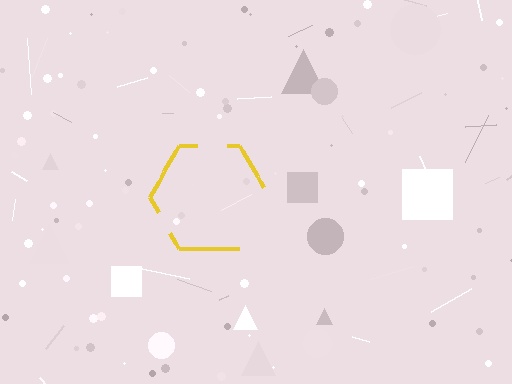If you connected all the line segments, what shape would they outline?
They would outline a hexagon.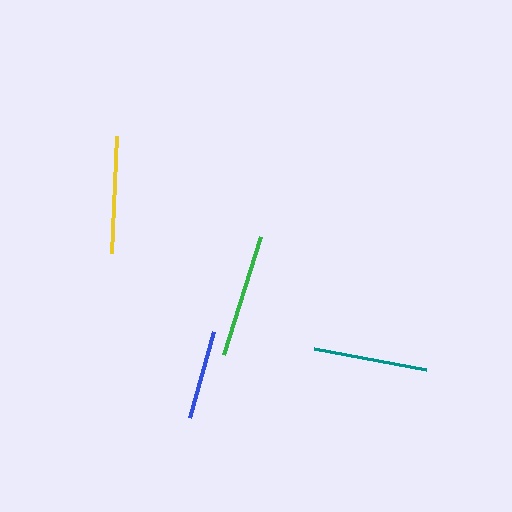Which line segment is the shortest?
The blue line is the shortest at approximately 89 pixels.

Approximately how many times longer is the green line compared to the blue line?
The green line is approximately 1.4 times the length of the blue line.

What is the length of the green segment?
The green segment is approximately 124 pixels long.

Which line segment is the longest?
The green line is the longest at approximately 124 pixels.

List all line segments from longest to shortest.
From longest to shortest: green, yellow, teal, blue.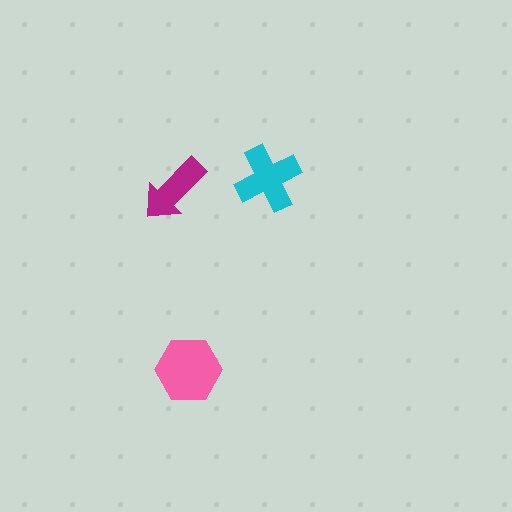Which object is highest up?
The cyan cross is topmost.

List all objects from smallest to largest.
The magenta arrow, the cyan cross, the pink hexagon.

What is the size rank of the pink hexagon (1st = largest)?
1st.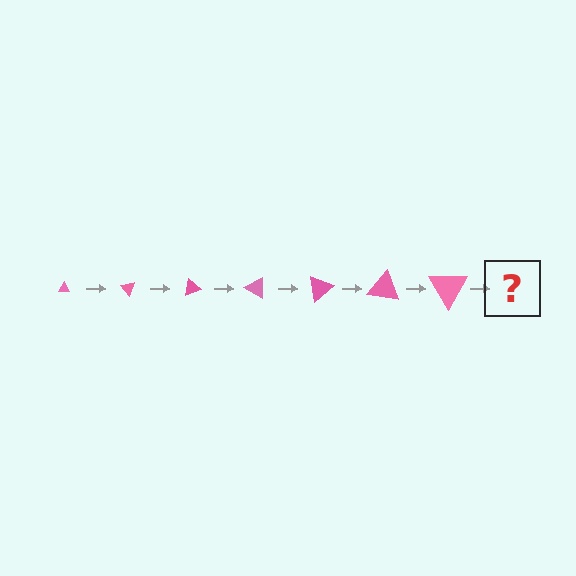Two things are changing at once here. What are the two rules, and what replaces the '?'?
The two rules are that the triangle grows larger each step and it rotates 50 degrees each step. The '?' should be a triangle, larger than the previous one and rotated 350 degrees from the start.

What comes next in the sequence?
The next element should be a triangle, larger than the previous one and rotated 350 degrees from the start.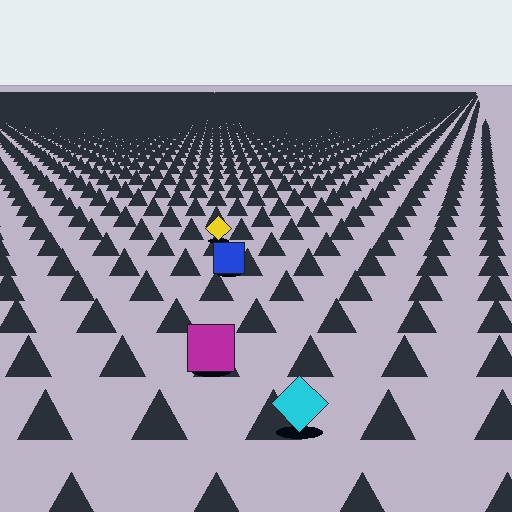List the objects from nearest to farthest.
From nearest to farthest: the cyan diamond, the magenta square, the blue square, the yellow diamond.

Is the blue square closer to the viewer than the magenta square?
No. The magenta square is closer — you can tell from the texture gradient: the ground texture is coarser near it.